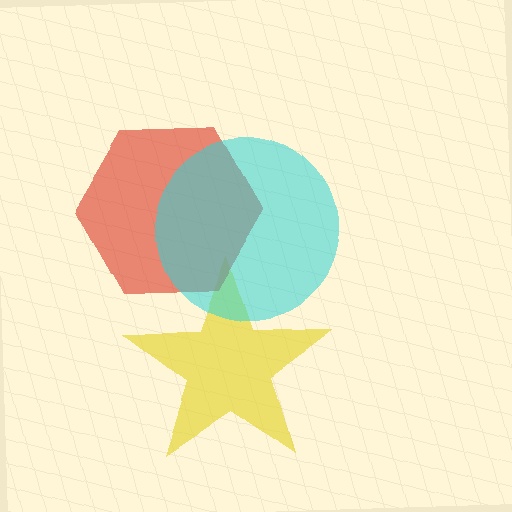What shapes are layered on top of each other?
The layered shapes are: a yellow star, a red hexagon, a cyan circle.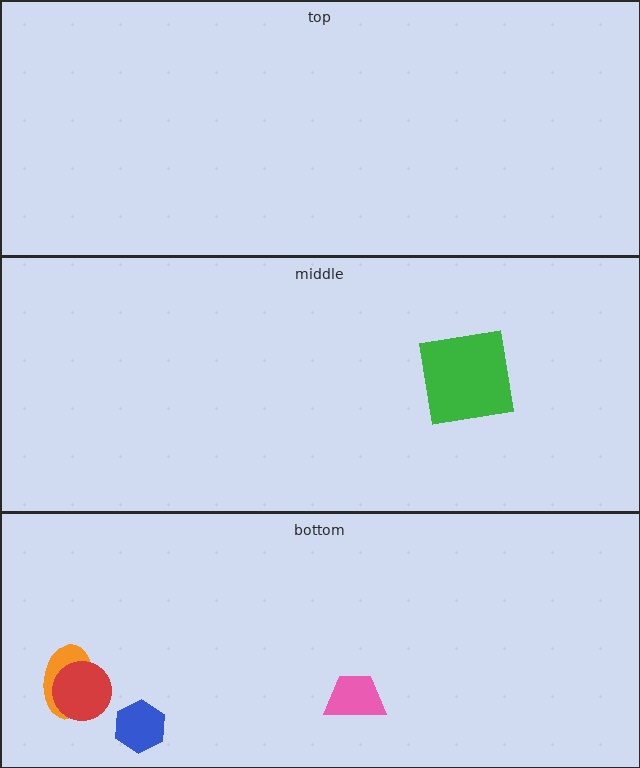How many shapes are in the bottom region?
4.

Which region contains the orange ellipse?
The bottom region.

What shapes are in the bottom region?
The blue hexagon, the orange ellipse, the red circle, the pink trapezoid.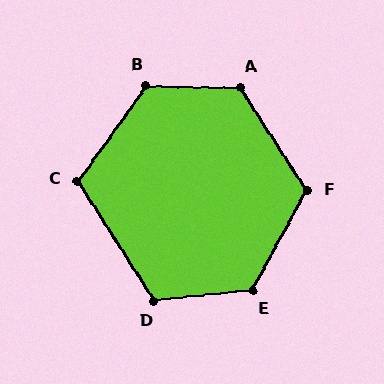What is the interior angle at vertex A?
Approximately 124 degrees (obtuse).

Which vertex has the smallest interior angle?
C, at approximately 112 degrees.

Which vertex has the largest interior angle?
B, at approximately 125 degrees.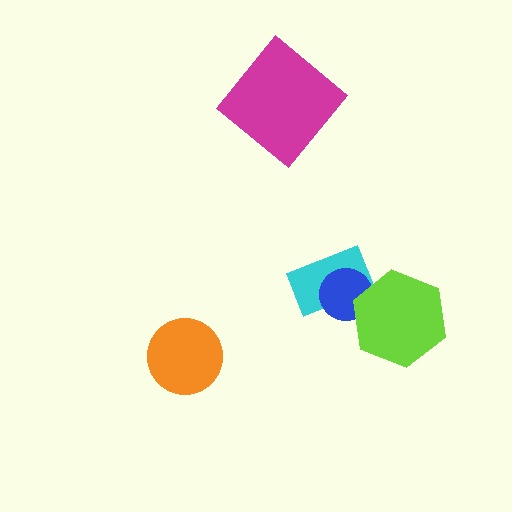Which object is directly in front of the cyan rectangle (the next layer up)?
The blue circle is directly in front of the cyan rectangle.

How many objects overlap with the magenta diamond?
0 objects overlap with the magenta diamond.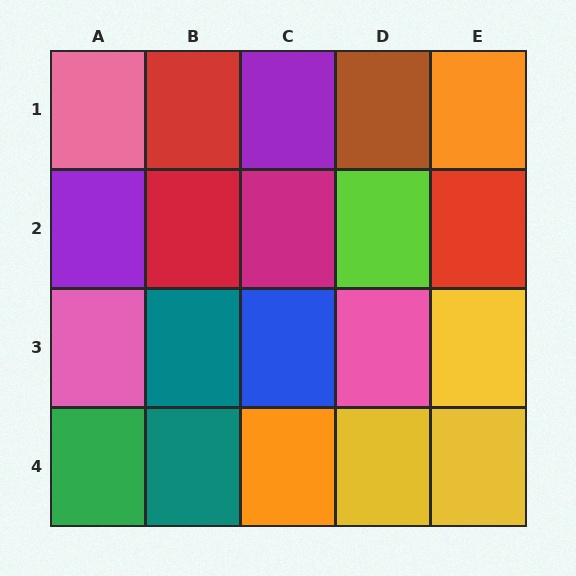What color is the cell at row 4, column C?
Orange.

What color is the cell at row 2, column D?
Lime.